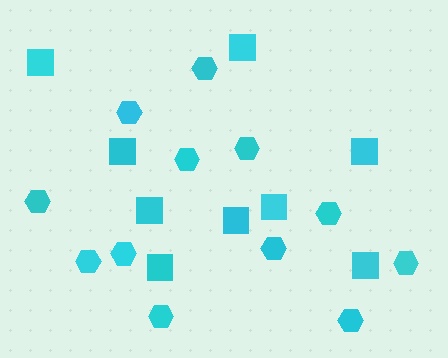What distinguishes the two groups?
There are 2 groups: one group of hexagons (12) and one group of squares (9).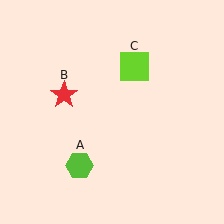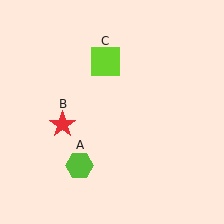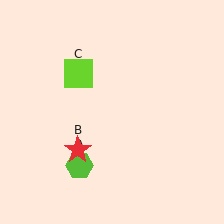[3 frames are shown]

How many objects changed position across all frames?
2 objects changed position: red star (object B), lime square (object C).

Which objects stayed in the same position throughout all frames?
Lime hexagon (object A) remained stationary.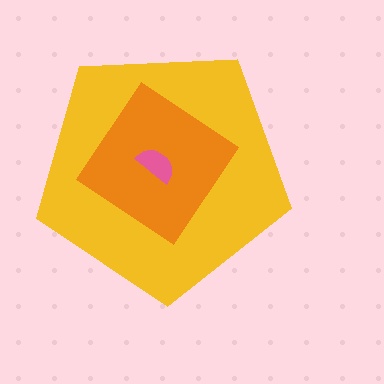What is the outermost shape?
The yellow pentagon.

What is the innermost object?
The pink semicircle.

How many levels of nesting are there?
3.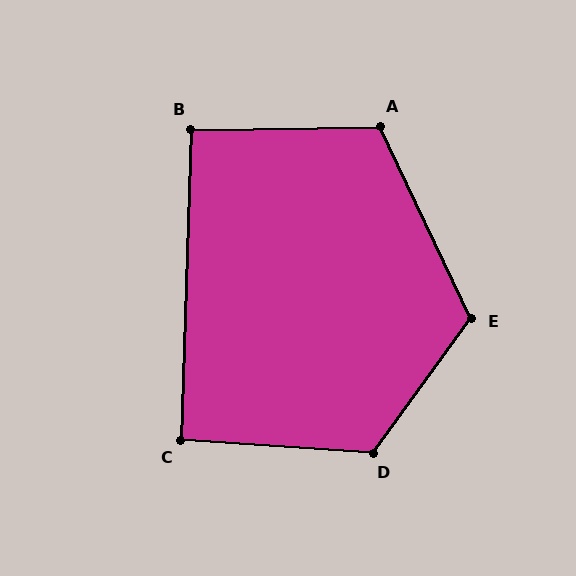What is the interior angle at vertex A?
Approximately 114 degrees (obtuse).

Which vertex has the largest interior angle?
D, at approximately 122 degrees.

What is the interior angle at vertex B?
Approximately 93 degrees (approximately right).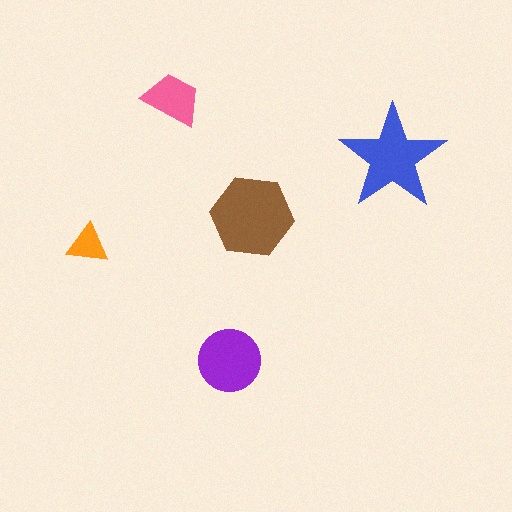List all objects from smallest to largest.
The orange triangle, the pink trapezoid, the purple circle, the blue star, the brown hexagon.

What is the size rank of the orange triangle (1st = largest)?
5th.